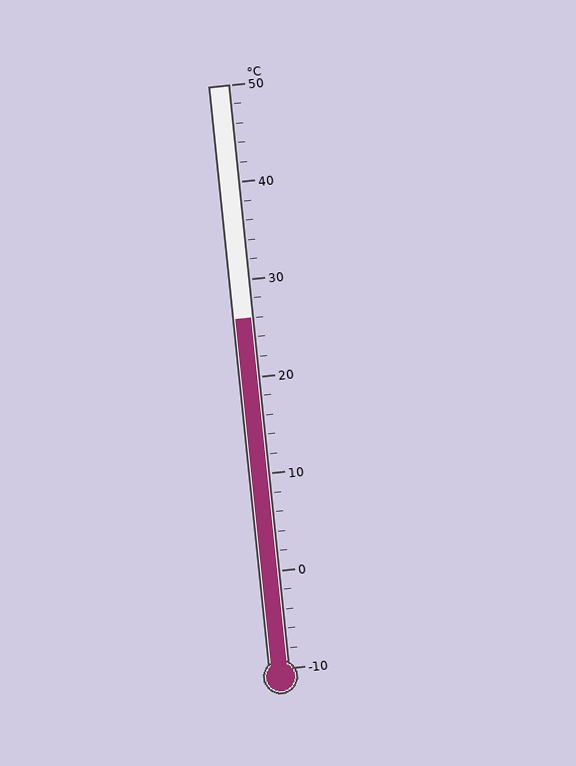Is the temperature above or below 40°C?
The temperature is below 40°C.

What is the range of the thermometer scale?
The thermometer scale ranges from -10°C to 50°C.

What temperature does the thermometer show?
The thermometer shows approximately 26°C.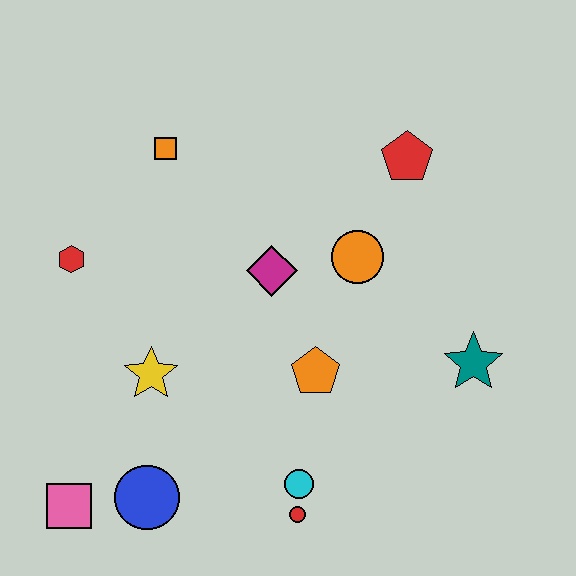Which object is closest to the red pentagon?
The orange circle is closest to the red pentagon.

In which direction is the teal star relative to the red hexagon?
The teal star is to the right of the red hexagon.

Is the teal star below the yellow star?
No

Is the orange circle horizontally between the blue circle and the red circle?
No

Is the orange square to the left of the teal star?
Yes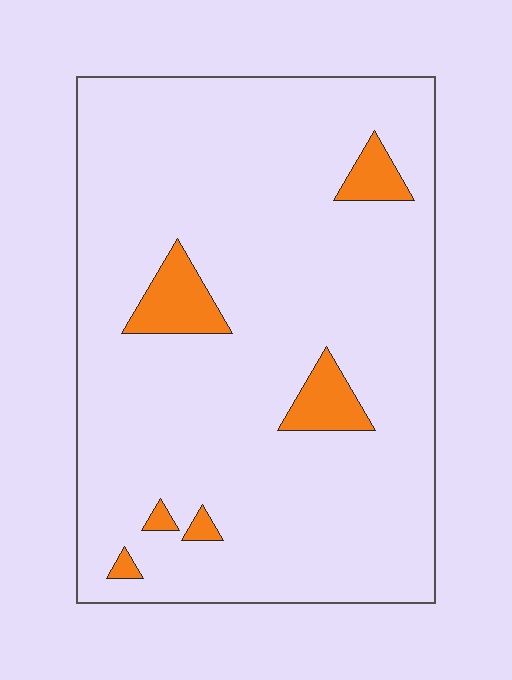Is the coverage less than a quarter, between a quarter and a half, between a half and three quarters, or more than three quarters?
Less than a quarter.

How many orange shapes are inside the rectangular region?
6.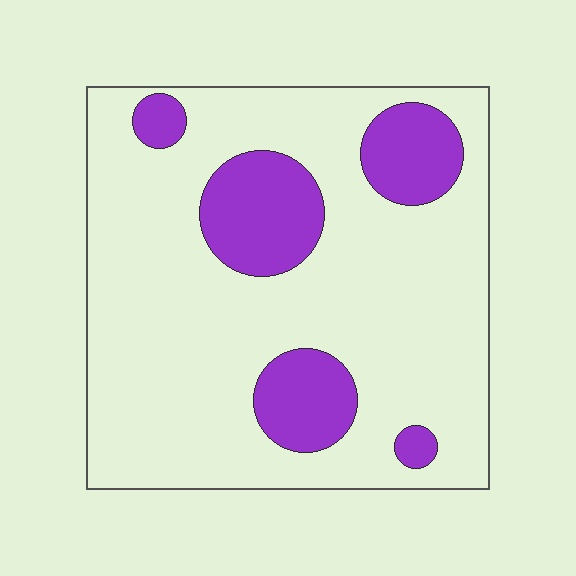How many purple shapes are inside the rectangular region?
5.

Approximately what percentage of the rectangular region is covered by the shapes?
Approximately 20%.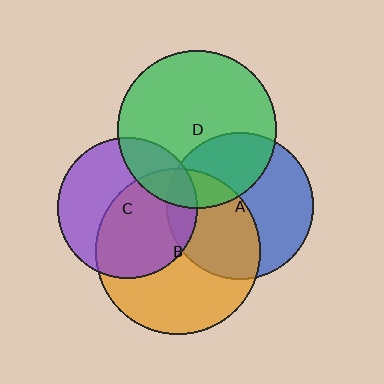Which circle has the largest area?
Circle B (orange).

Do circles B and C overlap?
Yes.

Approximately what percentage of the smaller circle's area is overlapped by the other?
Approximately 55%.